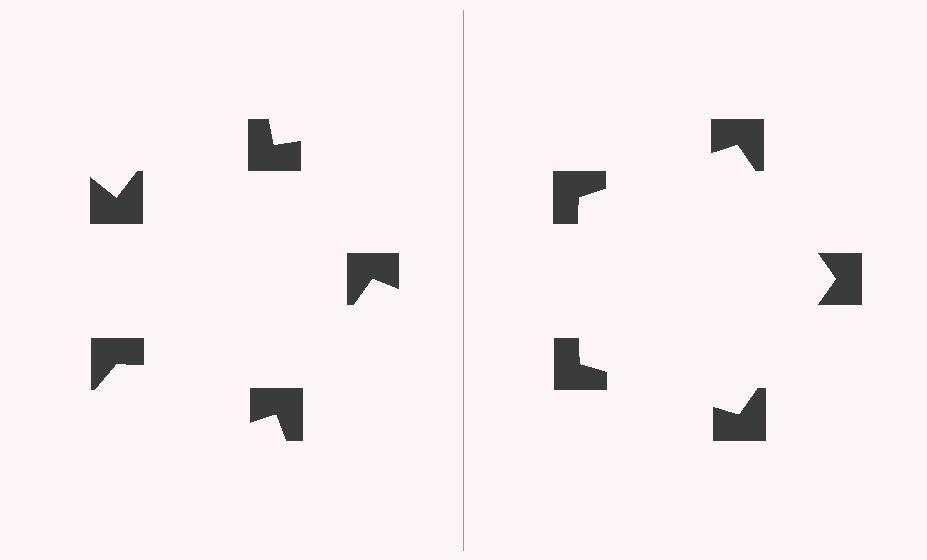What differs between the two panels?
The notched squares are positioned identically on both sides; only the wedge orientations differ. On the right they align to a pentagon; on the left they are misaligned.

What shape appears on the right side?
An illusory pentagon.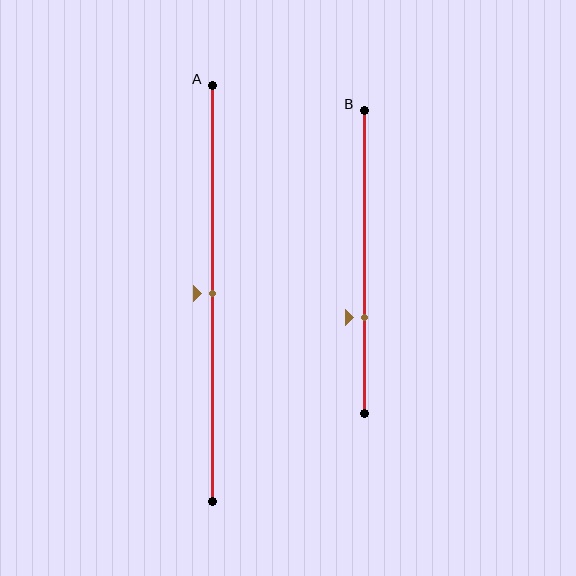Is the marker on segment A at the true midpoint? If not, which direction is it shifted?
Yes, the marker on segment A is at the true midpoint.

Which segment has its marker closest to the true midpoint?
Segment A has its marker closest to the true midpoint.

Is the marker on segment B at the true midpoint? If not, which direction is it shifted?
No, the marker on segment B is shifted downward by about 18% of the segment length.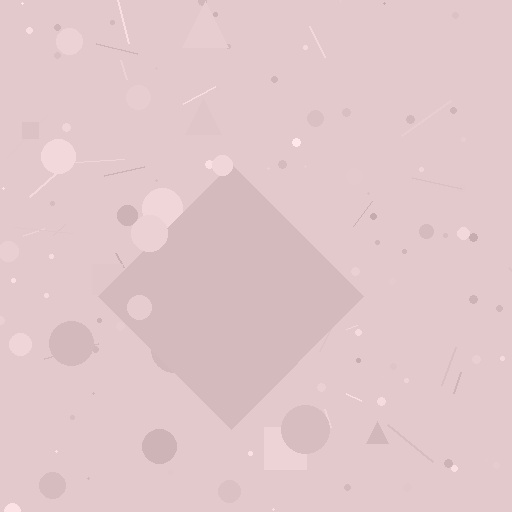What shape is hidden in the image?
A diamond is hidden in the image.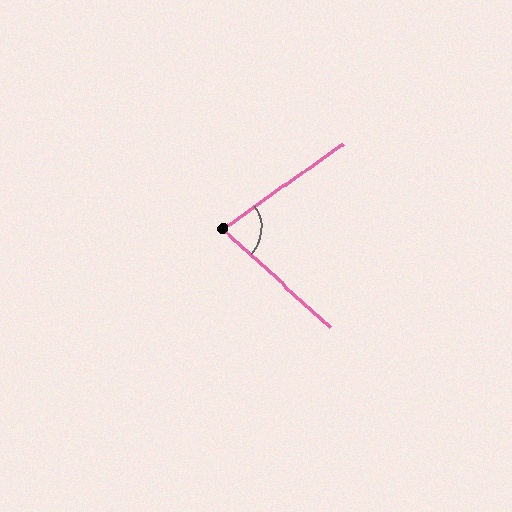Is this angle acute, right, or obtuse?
It is acute.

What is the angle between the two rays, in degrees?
Approximately 78 degrees.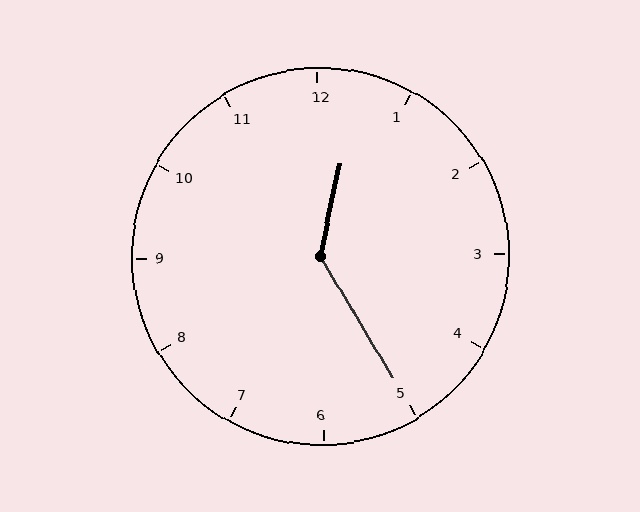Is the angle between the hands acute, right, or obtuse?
It is obtuse.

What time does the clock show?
12:25.